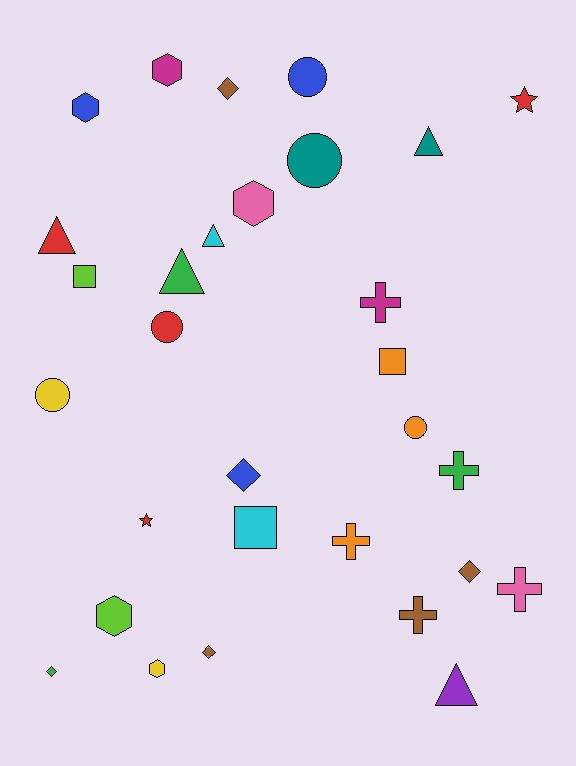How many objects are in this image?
There are 30 objects.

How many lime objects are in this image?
There are 2 lime objects.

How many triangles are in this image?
There are 5 triangles.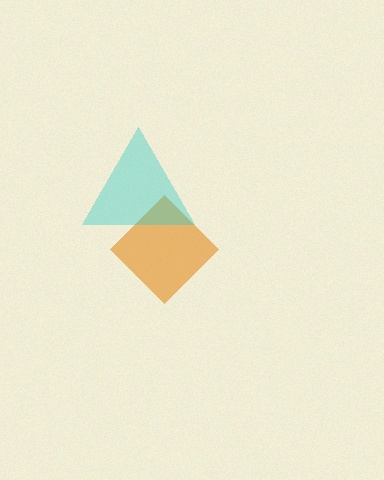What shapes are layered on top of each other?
The layered shapes are: an orange diamond, a cyan triangle.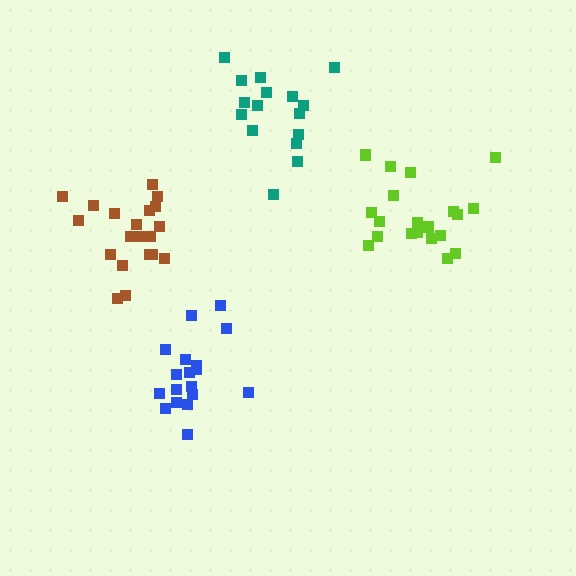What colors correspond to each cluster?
The clusters are colored: brown, lime, teal, blue.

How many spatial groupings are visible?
There are 4 spatial groupings.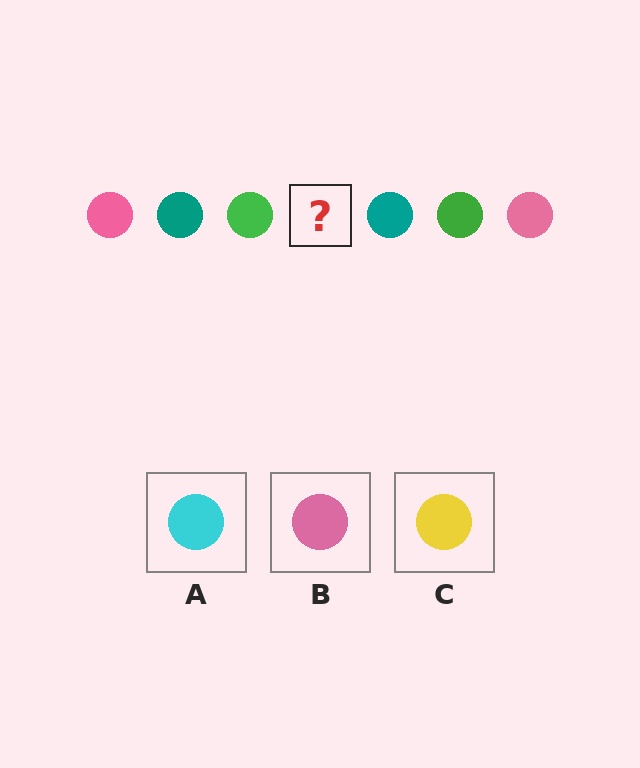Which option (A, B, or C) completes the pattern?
B.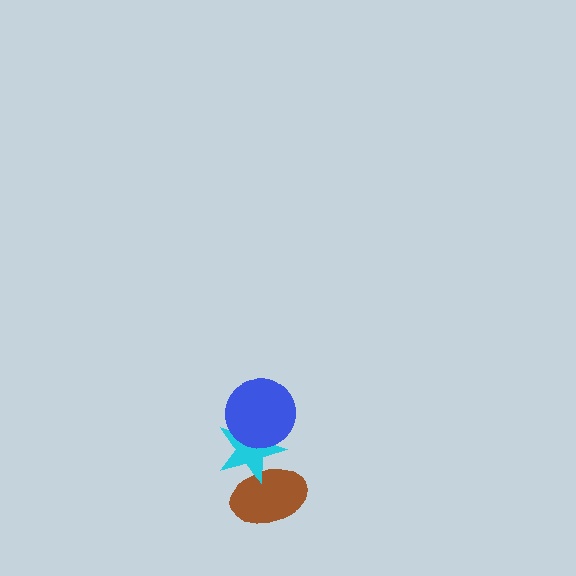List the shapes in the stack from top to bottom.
From top to bottom: the blue circle, the cyan star, the brown ellipse.